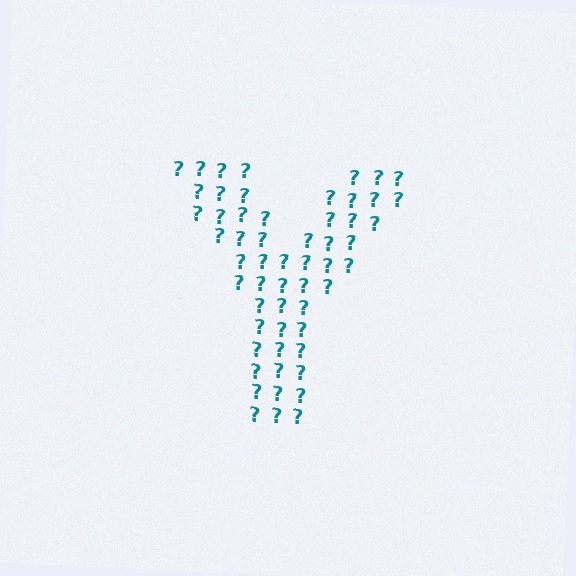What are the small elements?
The small elements are question marks.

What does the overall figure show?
The overall figure shows the letter Y.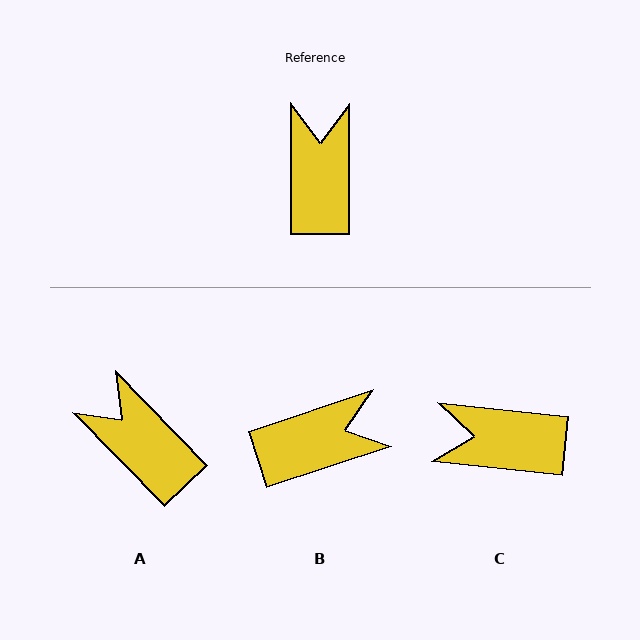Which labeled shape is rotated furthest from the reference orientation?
C, about 84 degrees away.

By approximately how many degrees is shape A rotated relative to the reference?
Approximately 45 degrees counter-clockwise.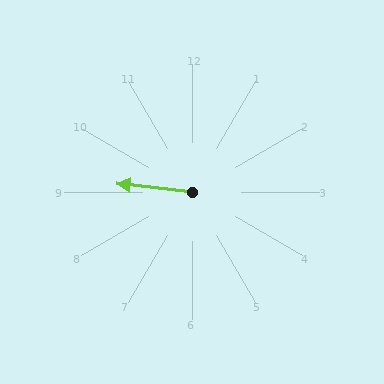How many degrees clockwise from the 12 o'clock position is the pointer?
Approximately 276 degrees.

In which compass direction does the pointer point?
West.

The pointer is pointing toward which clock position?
Roughly 9 o'clock.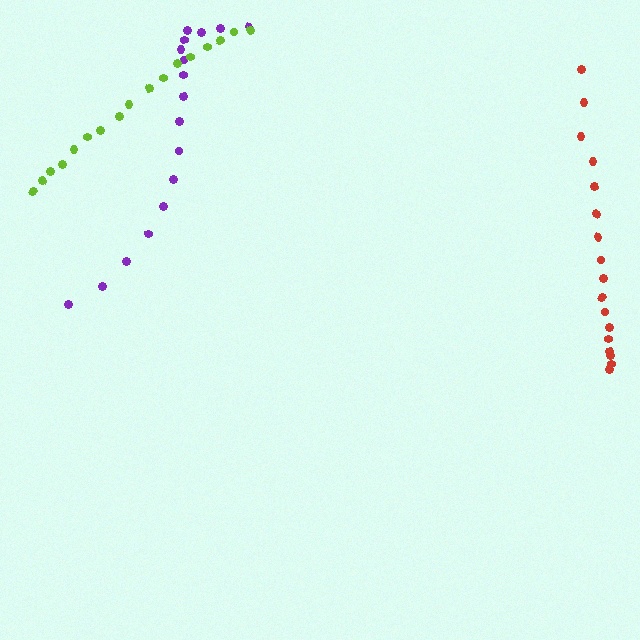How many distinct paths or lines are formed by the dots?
There are 3 distinct paths.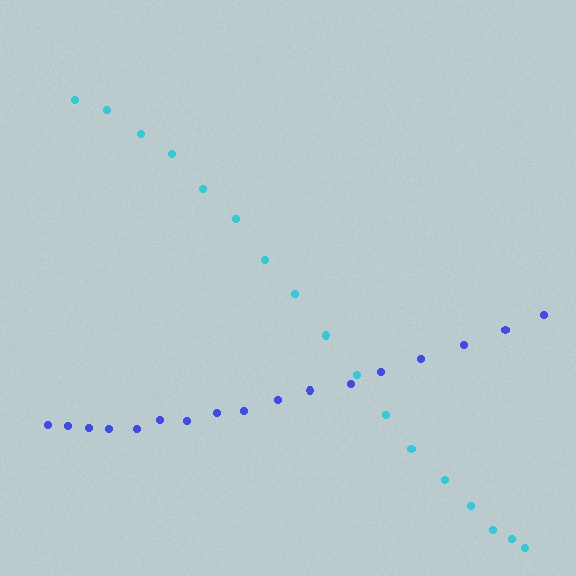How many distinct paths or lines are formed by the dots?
There are 2 distinct paths.